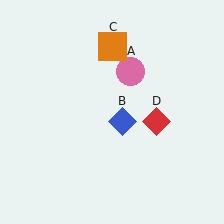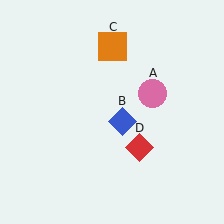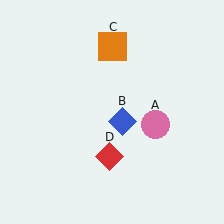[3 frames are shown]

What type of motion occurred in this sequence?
The pink circle (object A), red diamond (object D) rotated clockwise around the center of the scene.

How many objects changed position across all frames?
2 objects changed position: pink circle (object A), red diamond (object D).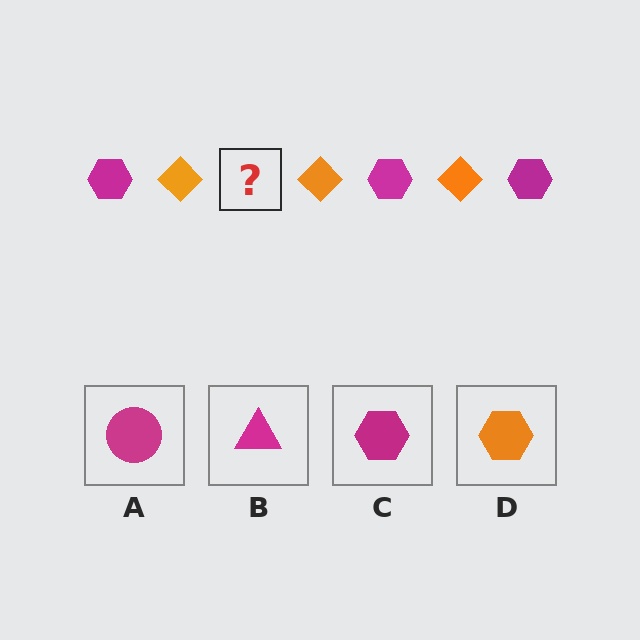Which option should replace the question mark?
Option C.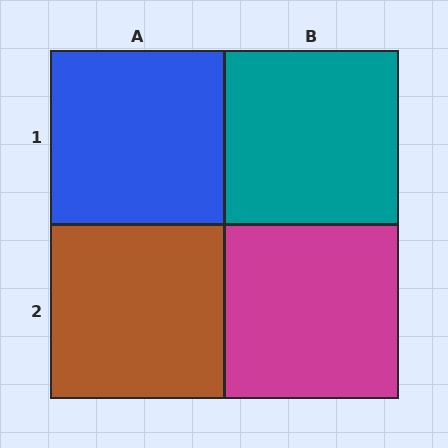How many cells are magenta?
1 cell is magenta.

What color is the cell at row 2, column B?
Magenta.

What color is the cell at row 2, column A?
Brown.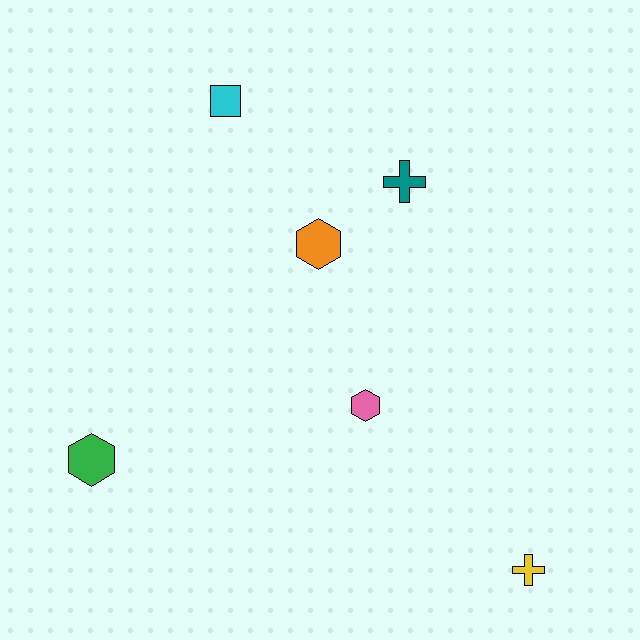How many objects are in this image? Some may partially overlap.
There are 6 objects.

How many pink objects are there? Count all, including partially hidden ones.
There is 1 pink object.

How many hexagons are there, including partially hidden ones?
There are 3 hexagons.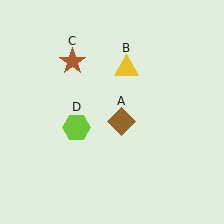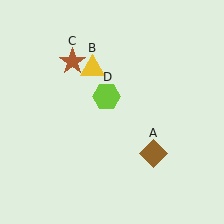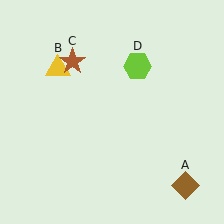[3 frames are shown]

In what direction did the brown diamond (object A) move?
The brown diamond (object A) moved down and to the right.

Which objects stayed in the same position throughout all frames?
Brown star (object C) remained stationary.